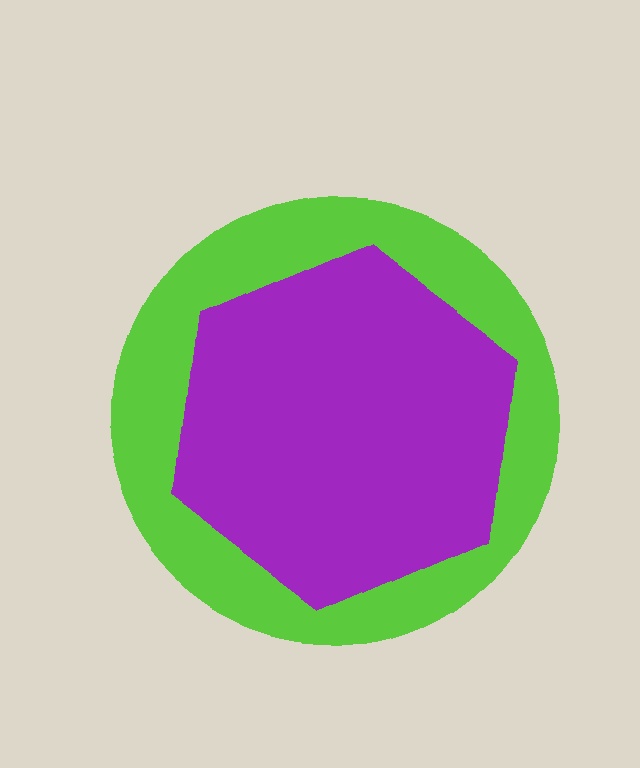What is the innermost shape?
The purple hexagon.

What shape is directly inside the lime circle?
The purple hexagon.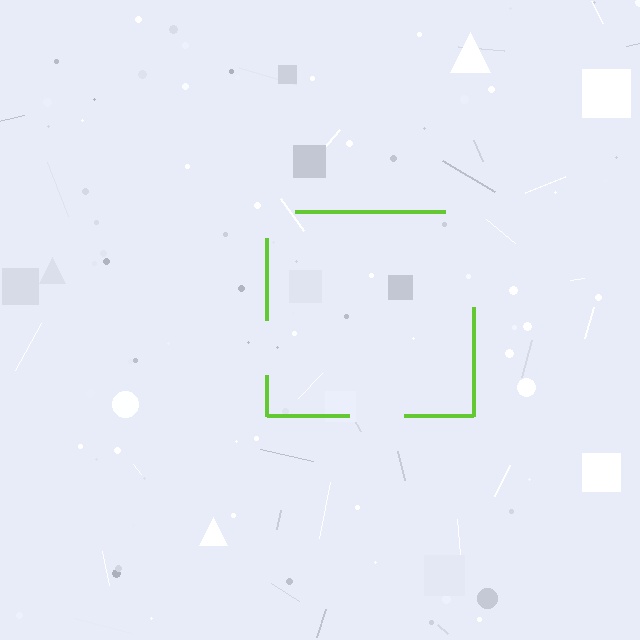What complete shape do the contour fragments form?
The contour fragments form a square.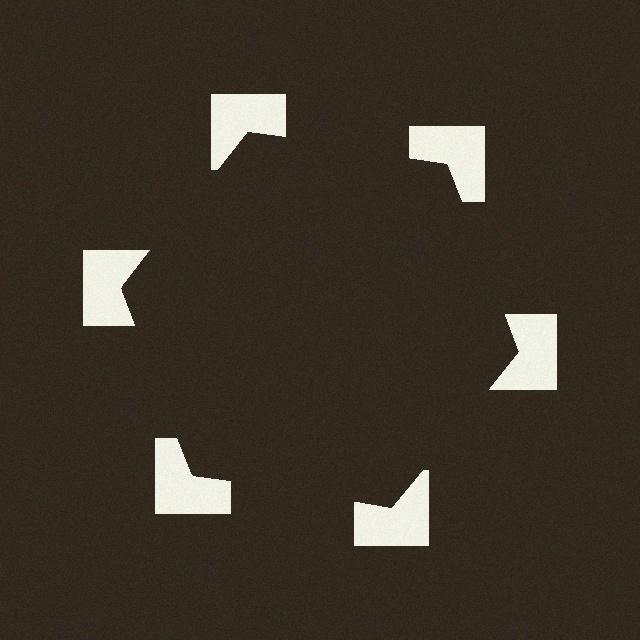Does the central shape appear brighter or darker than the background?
It typically appears slightly darker than the background, even though no actual brightness change is drawn.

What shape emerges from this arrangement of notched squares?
An illusory hexagon — its edges are inferred from the aligned wedge cuts in the notched squares, not physically drawn.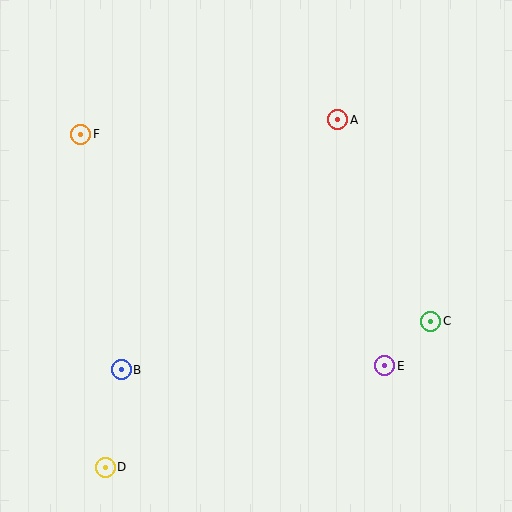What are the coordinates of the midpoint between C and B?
The midpoint between C and B is at (276, 346).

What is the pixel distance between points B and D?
The distance between B and D is 99 pixels.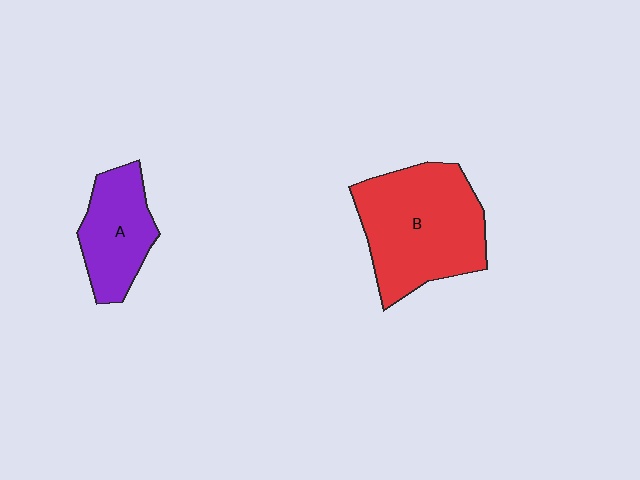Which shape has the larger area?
Shape B (red).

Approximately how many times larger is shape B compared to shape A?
Approximately 1.8 times.